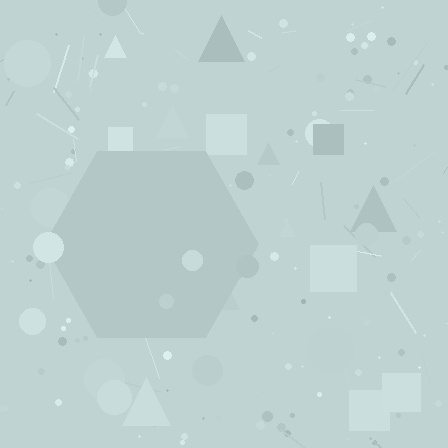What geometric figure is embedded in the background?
A hexagon is embedded in the background.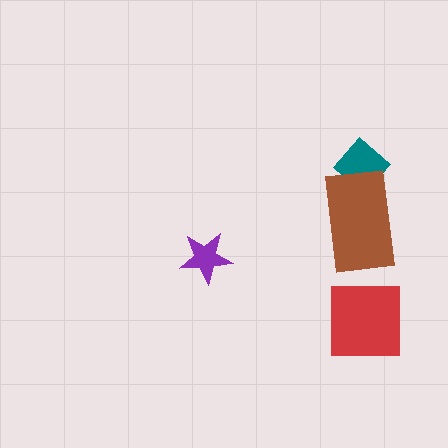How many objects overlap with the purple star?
0 objects overlap with the purple star.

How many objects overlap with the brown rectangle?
1 object overlaps with the brown rectangle.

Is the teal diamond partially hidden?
Yes, it is partially covered by another shape.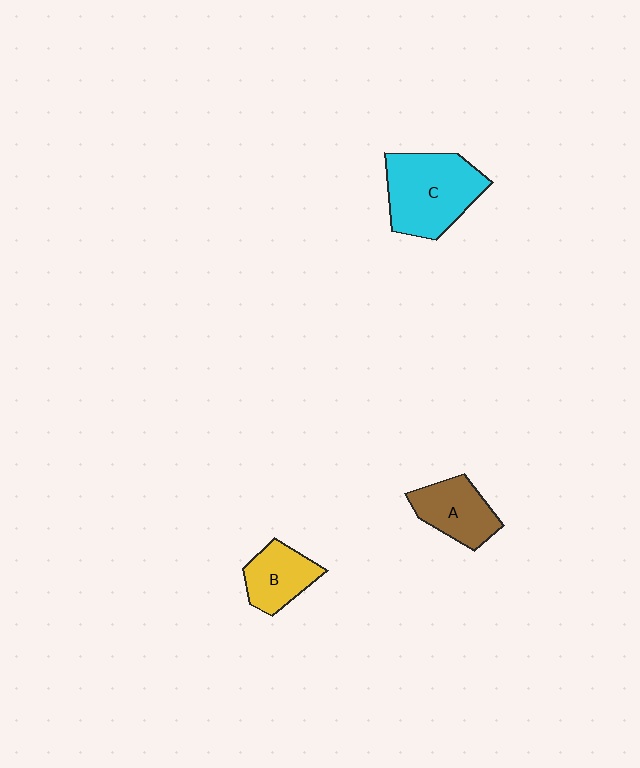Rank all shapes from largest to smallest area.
From largest to smallest: C (cyan), A (brown), B (yellow).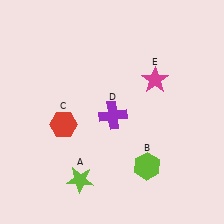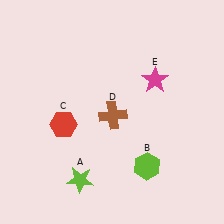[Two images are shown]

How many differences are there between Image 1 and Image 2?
There is 1 difference between the two images.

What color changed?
The cross (D) changed from purple in Image 1 to brown in Image 2.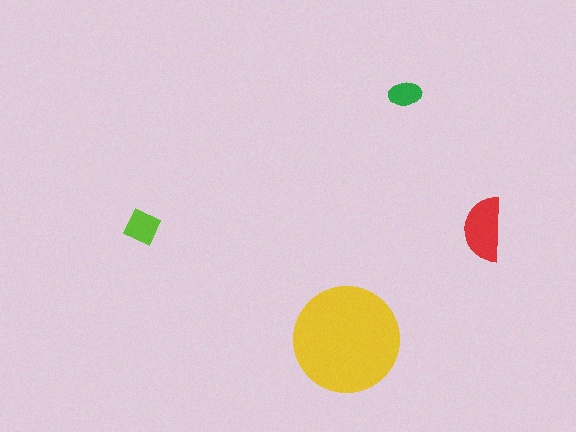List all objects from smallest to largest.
The green ellipse, the lime diamond, the red semicircle, the yellow circle.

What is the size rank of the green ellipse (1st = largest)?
4th.